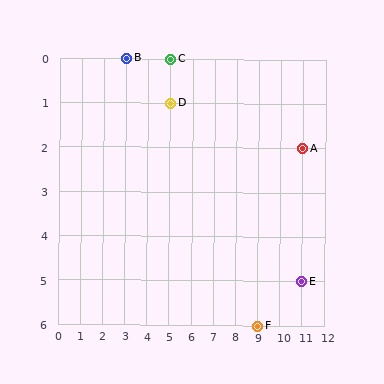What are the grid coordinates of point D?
Point D is at grid coordinates (5, 1).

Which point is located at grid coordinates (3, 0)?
Point B is at (3, 0).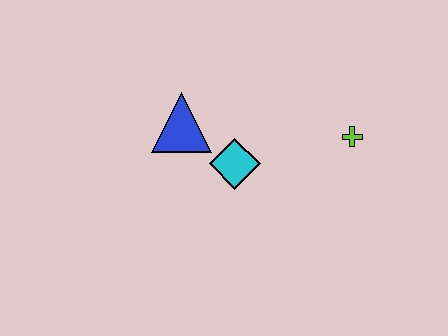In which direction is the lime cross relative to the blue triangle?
The lime cross is to the right of the blue triangle.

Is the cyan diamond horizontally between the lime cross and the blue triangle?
Yes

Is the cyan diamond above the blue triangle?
No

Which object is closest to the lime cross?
The cyan diamond is closest to the lime cross.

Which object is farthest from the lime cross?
The blue triangle is farthest from the lime cross.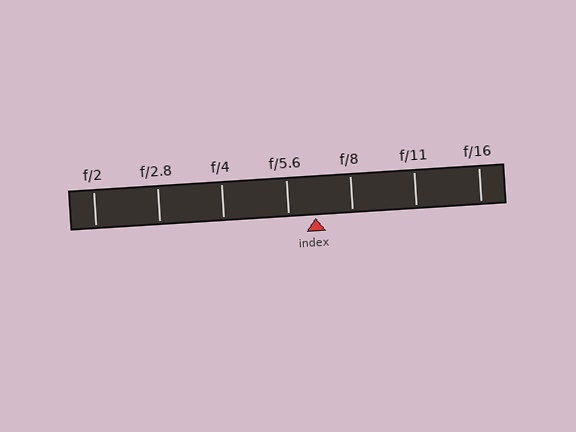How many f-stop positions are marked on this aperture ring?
There are 7 f-stop positions marked.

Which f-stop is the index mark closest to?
The index mark is closest to f/5.6.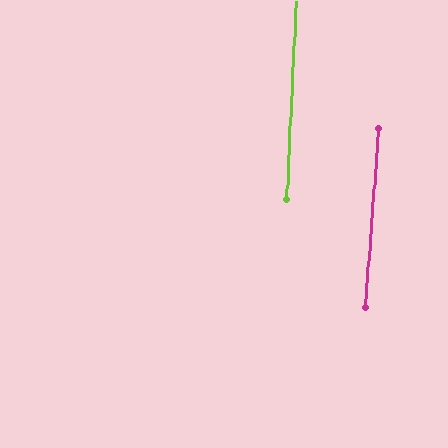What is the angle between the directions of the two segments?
Approximately 2 degrees.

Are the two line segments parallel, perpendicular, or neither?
Parallel — their directions differ by only 1.7°.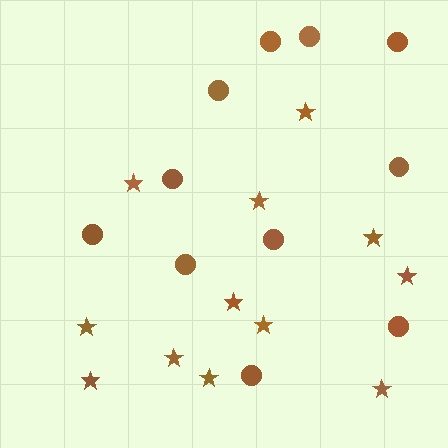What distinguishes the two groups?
There are 2 groups: one group of stars (12) and one group of circles (11).